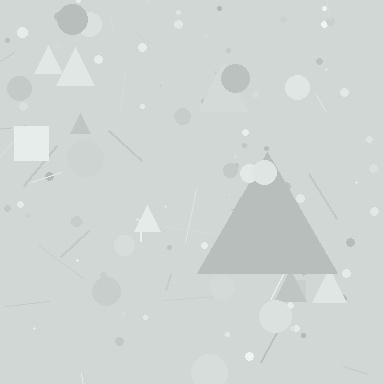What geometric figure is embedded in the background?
A triangle is embedded in the background.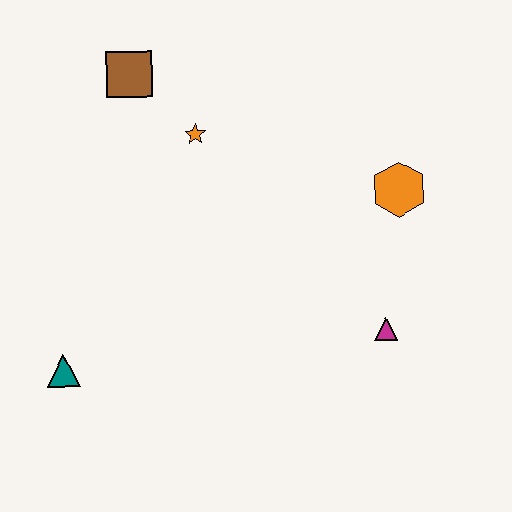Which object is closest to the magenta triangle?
The orange hexagon is closest to the magenta triangle.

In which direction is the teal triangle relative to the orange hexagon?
The teal triangle is to the left of the orange hexagon.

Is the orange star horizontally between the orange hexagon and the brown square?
Yes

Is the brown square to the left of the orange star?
Yes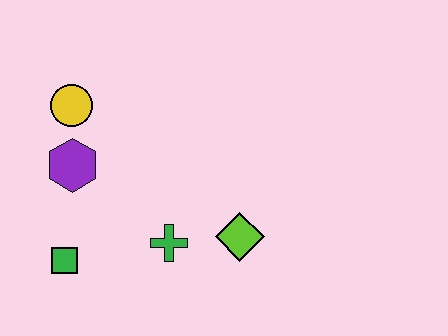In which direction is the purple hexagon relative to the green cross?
The purple hexagon is to the left of the green cross.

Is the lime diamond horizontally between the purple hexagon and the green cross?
No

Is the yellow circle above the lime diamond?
Yes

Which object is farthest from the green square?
The lime diamond is farthest from the green square.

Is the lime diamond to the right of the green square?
Yes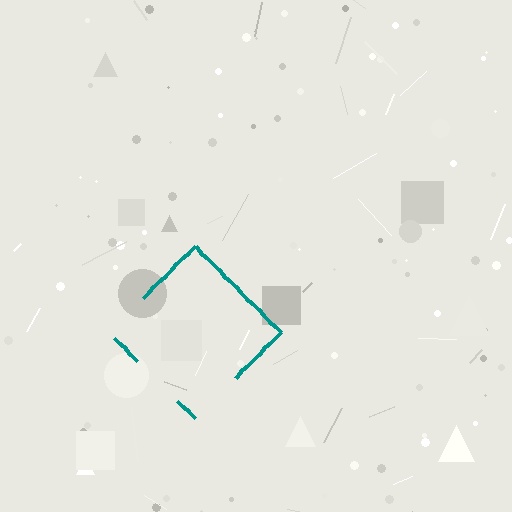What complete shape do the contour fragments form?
The contour fragments form a diamond.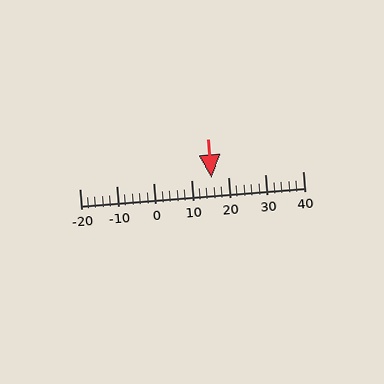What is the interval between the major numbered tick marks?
The major tick marks are spaced 10 units apart.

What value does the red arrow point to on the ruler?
The red arrow points to approximately 16.